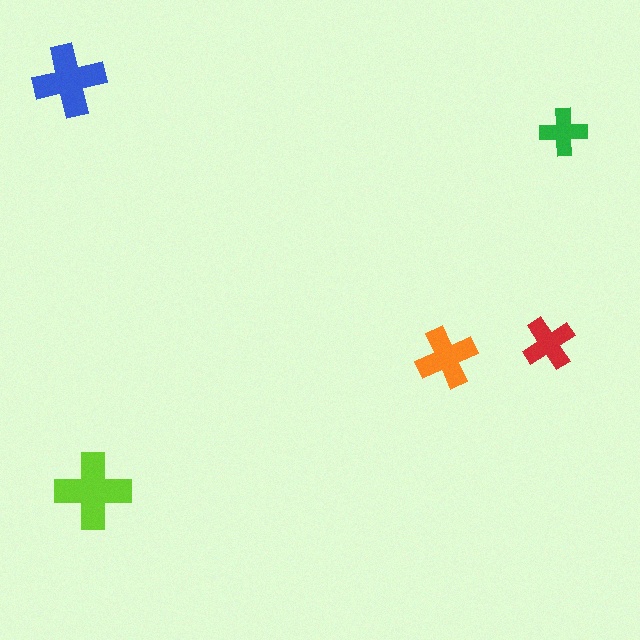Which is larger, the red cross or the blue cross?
The blue one.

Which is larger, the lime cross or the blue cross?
The lime one.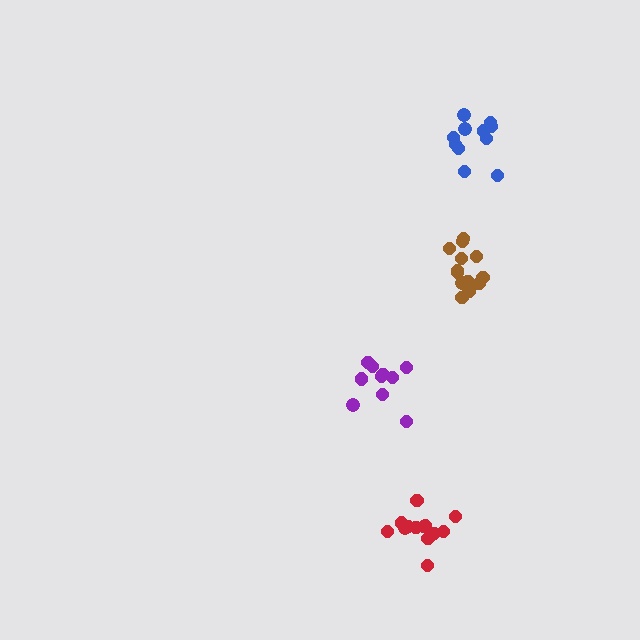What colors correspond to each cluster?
The clusters are colored: brown, blue, red, purple.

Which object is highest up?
The blue cluster is topmost.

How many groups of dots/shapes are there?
There are 4 groups.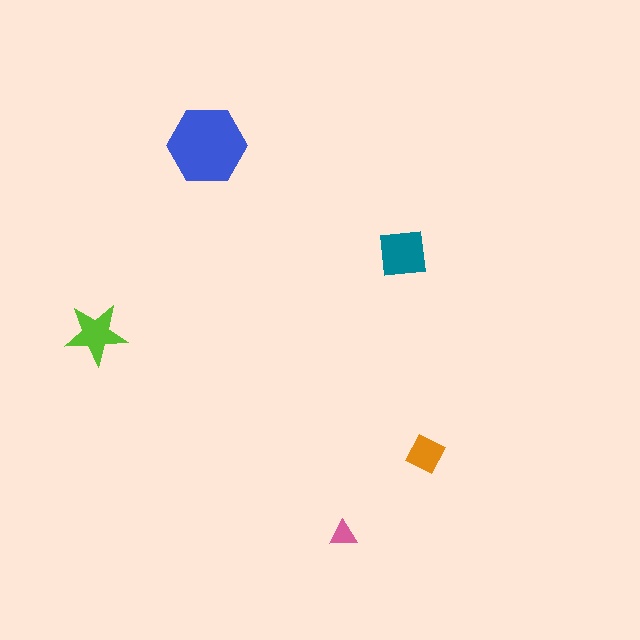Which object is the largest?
The blue hexagon.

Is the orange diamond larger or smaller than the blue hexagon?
Smaller.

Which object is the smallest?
The pink triangle.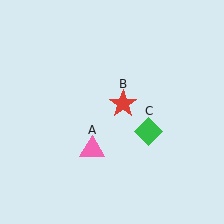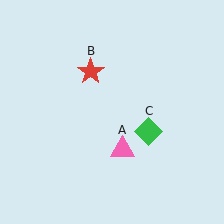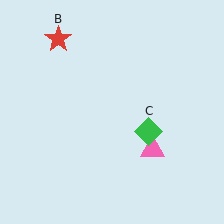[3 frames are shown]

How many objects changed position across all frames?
2 objects changed position: pink triangle (object A), red star (object B).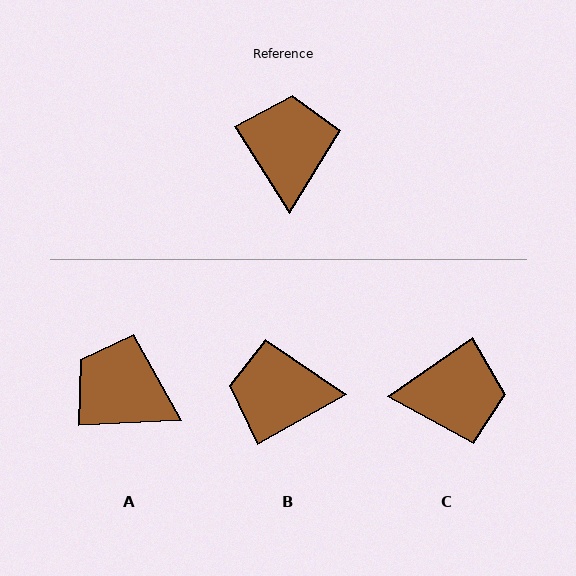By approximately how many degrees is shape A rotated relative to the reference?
Approximately 61 degrees counter-clockwise.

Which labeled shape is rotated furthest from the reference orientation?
B, about 88 degrees away.